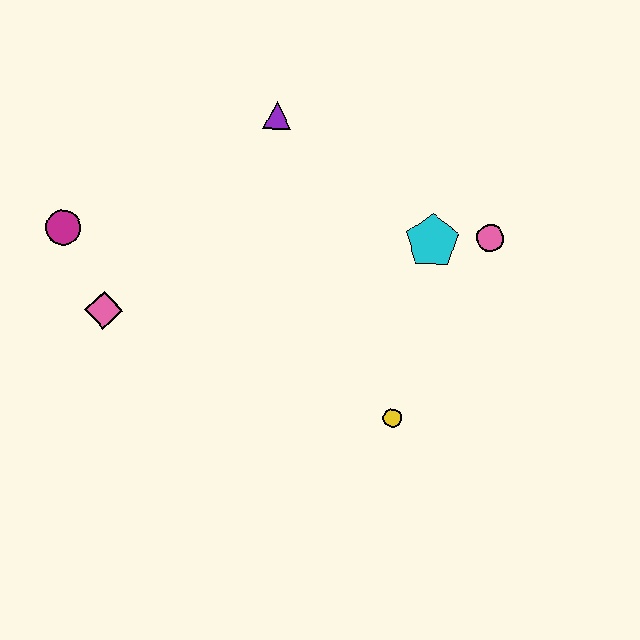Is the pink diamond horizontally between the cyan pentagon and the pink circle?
No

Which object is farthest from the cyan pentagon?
The magenta circle is farthest from the cyan pentagon.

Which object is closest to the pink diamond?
The magenta circle is closest to the pink diamond.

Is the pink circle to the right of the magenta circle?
Yes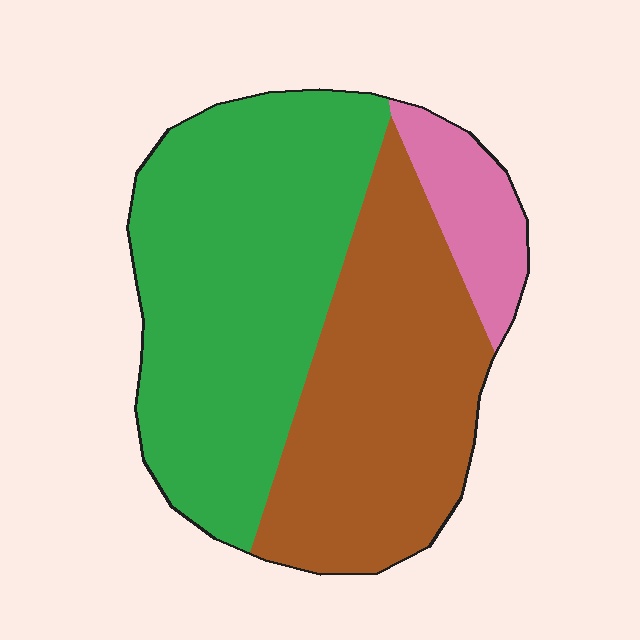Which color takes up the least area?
Pink, at roughly 10%.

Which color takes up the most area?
Green, at roughly 50%.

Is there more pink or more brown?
Brown.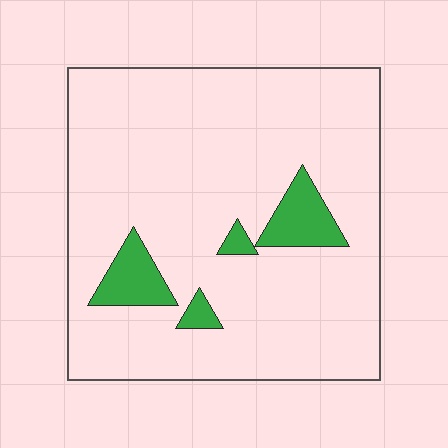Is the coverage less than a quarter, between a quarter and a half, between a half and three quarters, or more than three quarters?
Less than a quarter.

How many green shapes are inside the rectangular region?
4.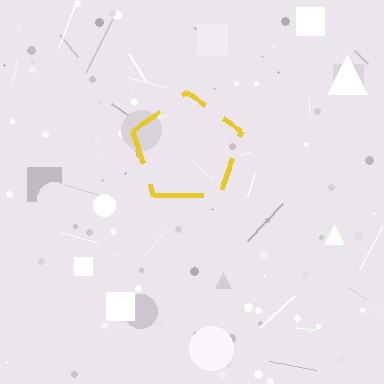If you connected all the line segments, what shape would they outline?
They would outline a pentagon.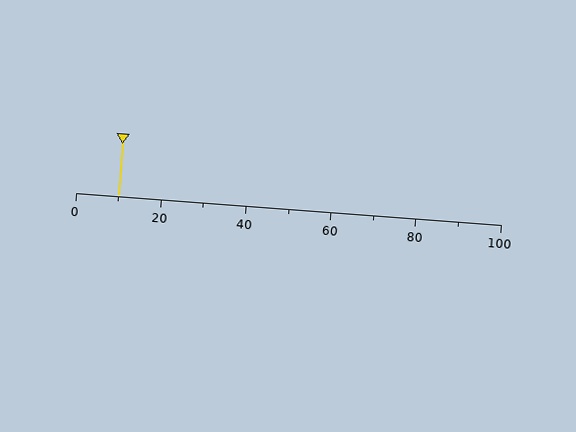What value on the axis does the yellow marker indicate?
The marker indicates approximately 10.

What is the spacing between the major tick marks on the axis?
The major ticks are spaced 20 apart.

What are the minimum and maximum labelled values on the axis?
The axis runs from 0 to 100.